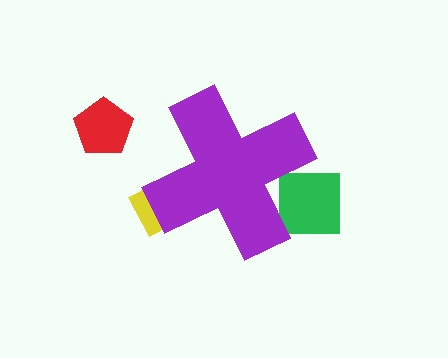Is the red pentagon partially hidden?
No, the red pentagon is fully visible.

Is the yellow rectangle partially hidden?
Yes, the yellow rectangle is partially hidden behind the purple cross.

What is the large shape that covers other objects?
A purple cross.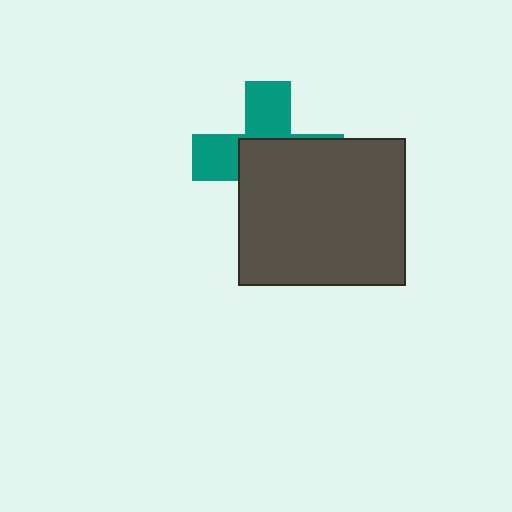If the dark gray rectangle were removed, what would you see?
You would see the complete teal cross.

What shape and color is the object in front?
The object in front is a dark gray rectangle.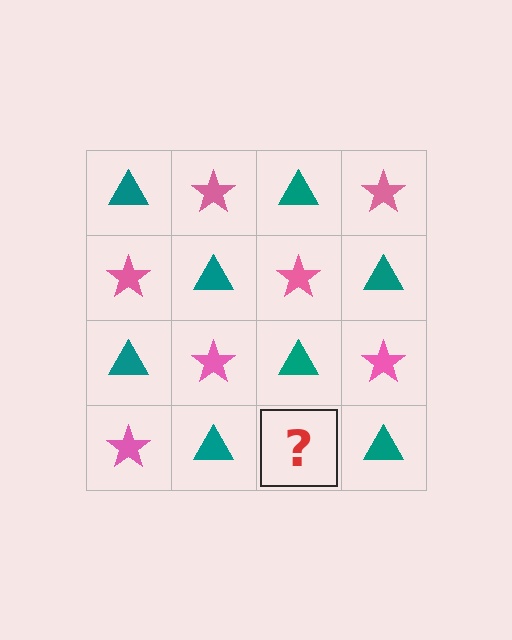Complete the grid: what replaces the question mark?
The question mark should be replaced with a pink star.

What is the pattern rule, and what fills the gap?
The rule is that it alternates teal triangle and pink star in a checkerboard pattern. The gap should be filled with a pink star.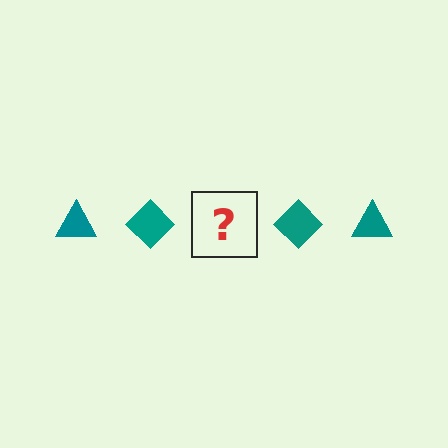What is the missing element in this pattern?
The missing element is a teal triangle.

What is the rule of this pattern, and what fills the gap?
The rule is that the pattern cycles through triangle, diamond shapes in teal. The gap should be filled with a teal triangle.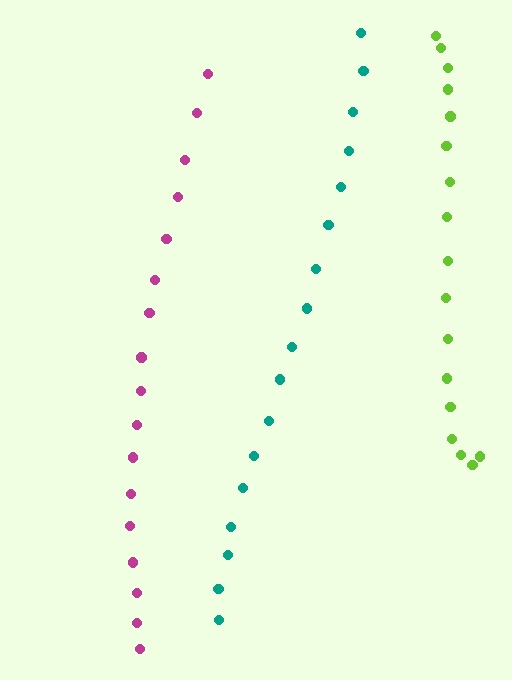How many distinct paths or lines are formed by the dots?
There are 3 distinct paths.